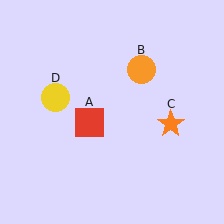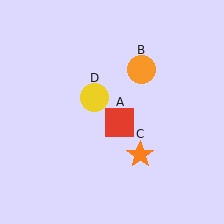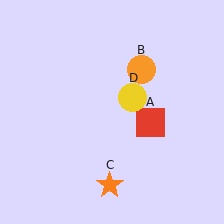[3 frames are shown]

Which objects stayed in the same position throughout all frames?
Orange circle (object B) remained stationary.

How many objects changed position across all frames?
3 objects changed position: red square (object A), orange star (object C), yellow circle (object D).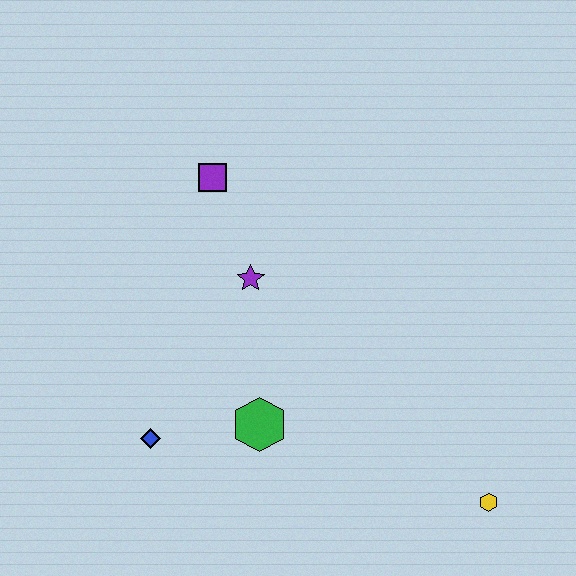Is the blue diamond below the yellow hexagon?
No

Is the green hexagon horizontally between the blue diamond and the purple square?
No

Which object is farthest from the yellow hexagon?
The purple square is farthest from the yellow hexagon.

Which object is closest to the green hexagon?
The blue diamond is closest to the green hexagon.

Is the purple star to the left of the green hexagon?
Yes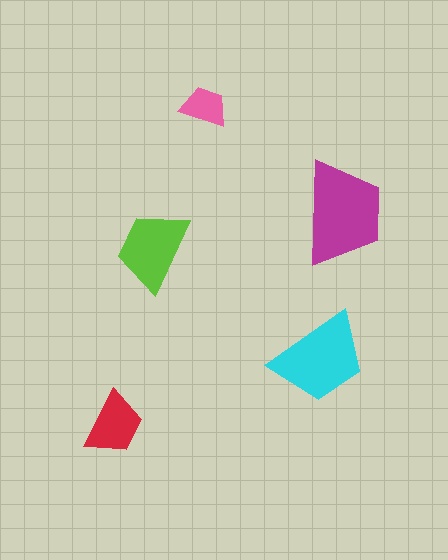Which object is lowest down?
The red trapezoid is bottommost.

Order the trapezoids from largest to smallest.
the magenta one, the cyan one, the lime one, the red one, the pink one.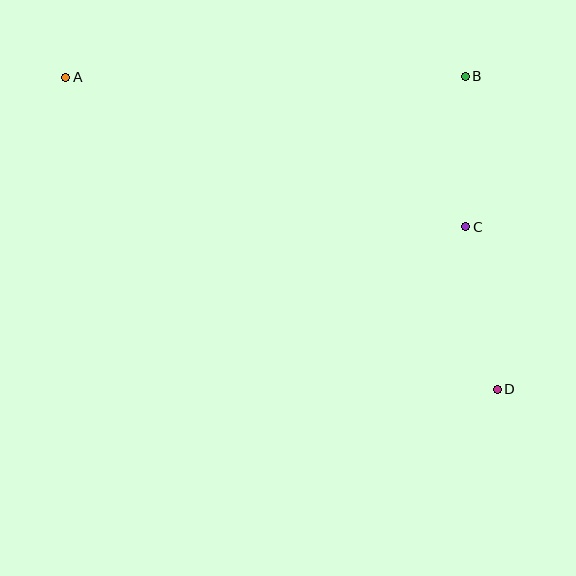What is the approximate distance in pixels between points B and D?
The distance between B and D is approximately 315 pixels.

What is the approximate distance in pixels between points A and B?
The distance between A and B is approximately 400 pixels.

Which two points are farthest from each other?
Points A and D are farthest from each other.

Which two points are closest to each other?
Points B and C are closest to each other.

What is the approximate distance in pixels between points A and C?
The distance between A and C is approximately 427 pixels.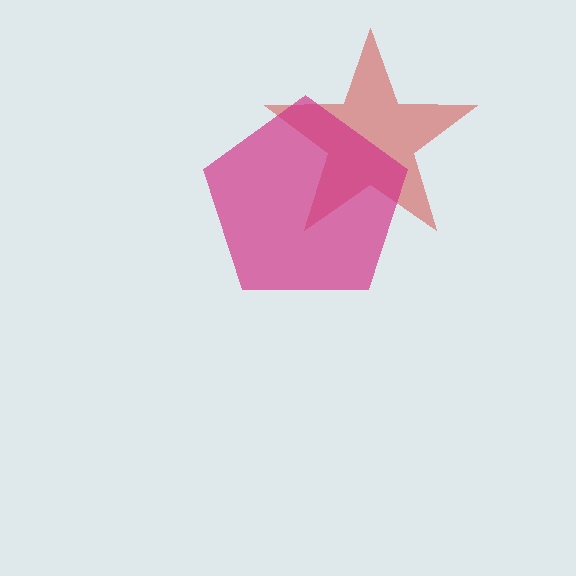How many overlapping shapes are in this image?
There are 2 overlapping shapes in the image.